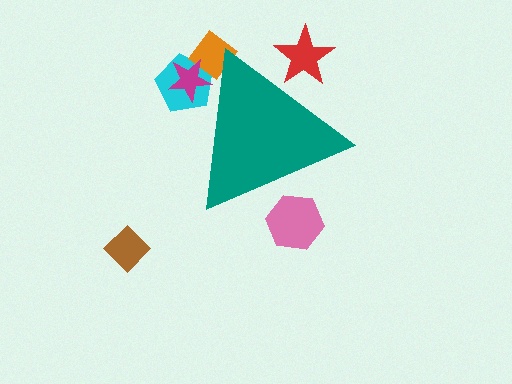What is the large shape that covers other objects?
A teal triangle.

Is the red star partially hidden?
Yes, the red star is partially hidden behind the teal triangle.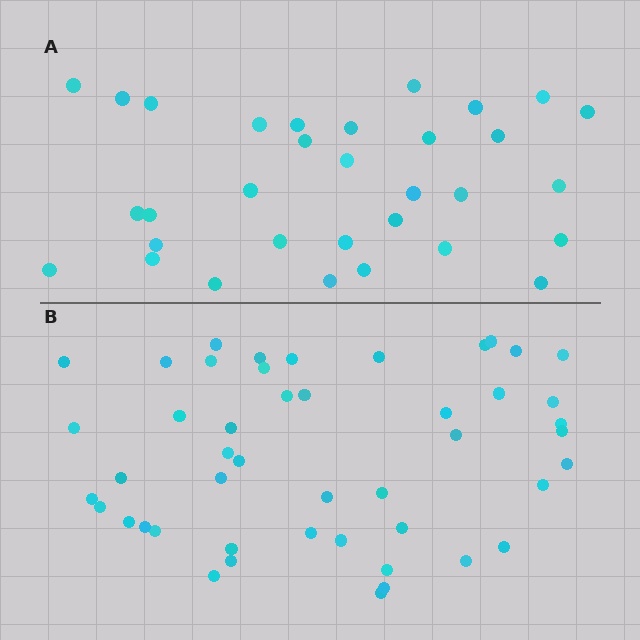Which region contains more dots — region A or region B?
Region B (the bottom region) has more dots.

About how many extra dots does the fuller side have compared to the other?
Region B has approximately 15 more dots than region A.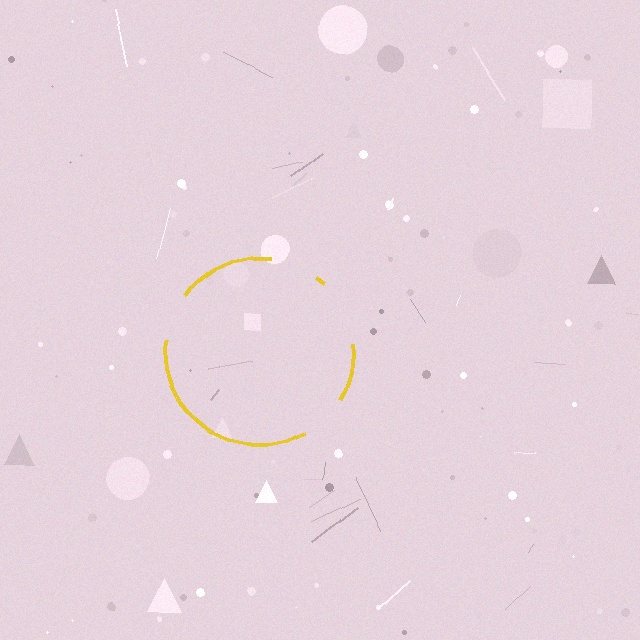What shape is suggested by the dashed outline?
The dashed outline suggests a circle.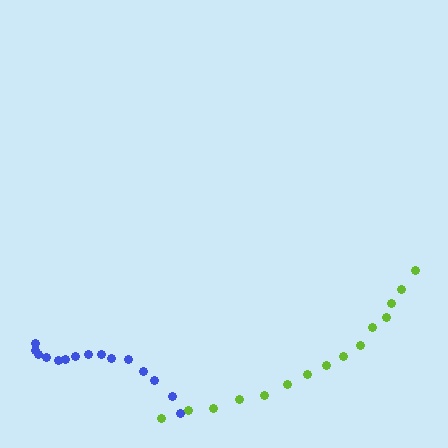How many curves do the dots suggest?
There are 2 distinct paths.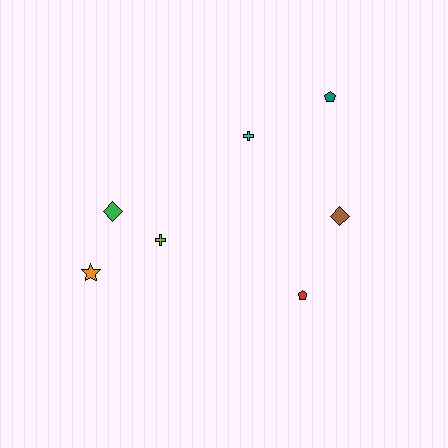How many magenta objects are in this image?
There are no magenta objects.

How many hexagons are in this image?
There are no hexagons.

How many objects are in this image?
There are 7 objects.